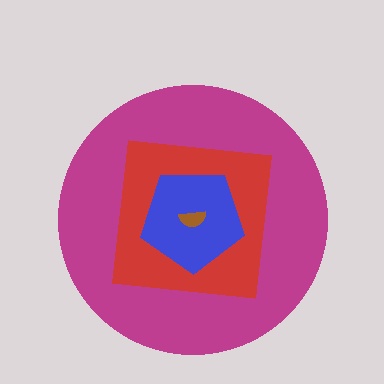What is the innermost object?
The brown semicircle.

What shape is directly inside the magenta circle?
The red square.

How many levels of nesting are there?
4.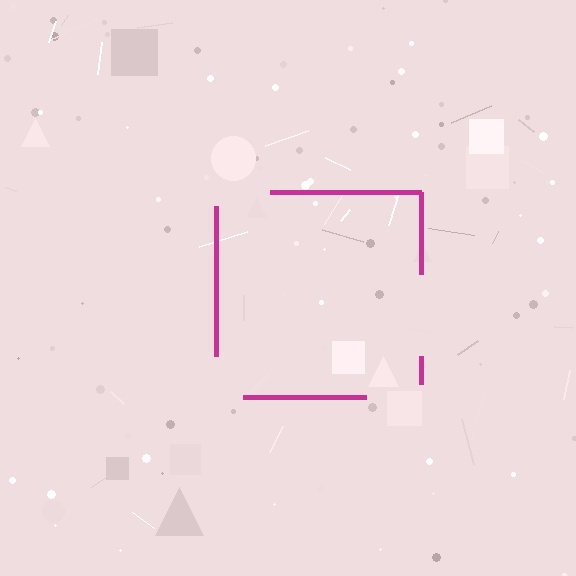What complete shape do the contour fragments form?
The contour fragments form a square.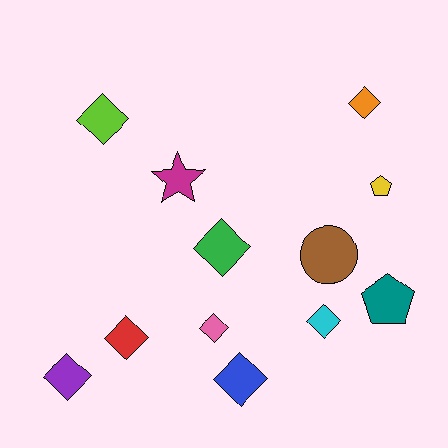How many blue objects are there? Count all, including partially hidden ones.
There is 1 blue object.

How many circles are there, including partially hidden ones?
There is 1 circle.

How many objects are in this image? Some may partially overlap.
There are 12 objects.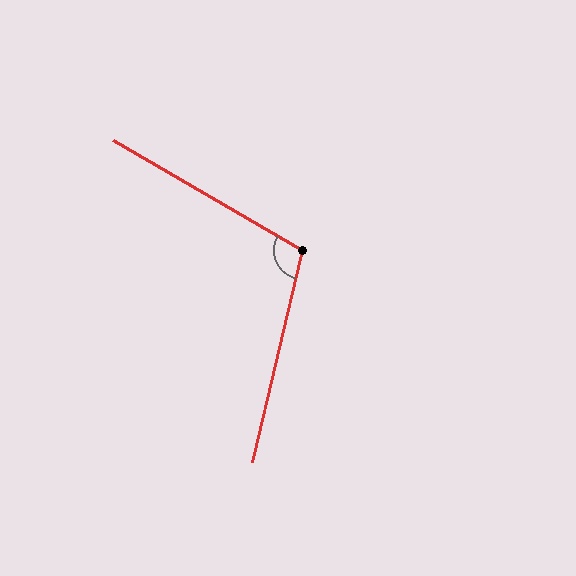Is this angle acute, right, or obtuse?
It is obtuse.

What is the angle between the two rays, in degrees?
Approximately 107 degrees.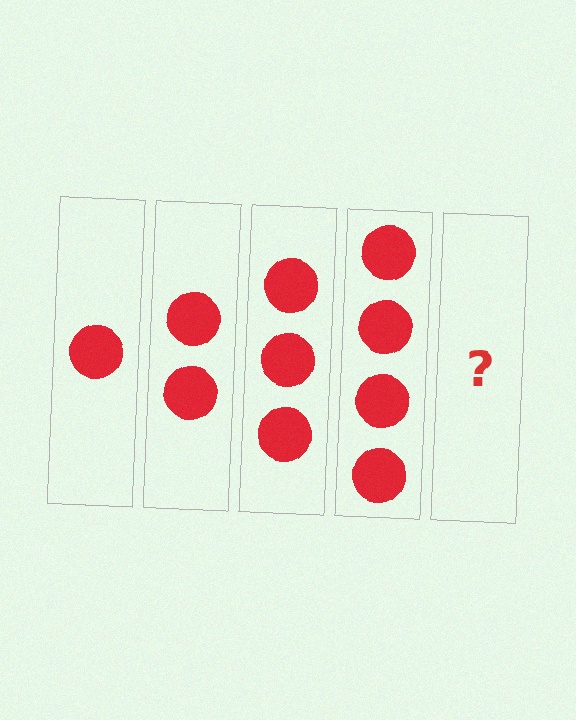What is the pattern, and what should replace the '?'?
The pattern is that each step adds one more circle. The '?' should be 5 circles.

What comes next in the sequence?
The next element should be 5 circles.